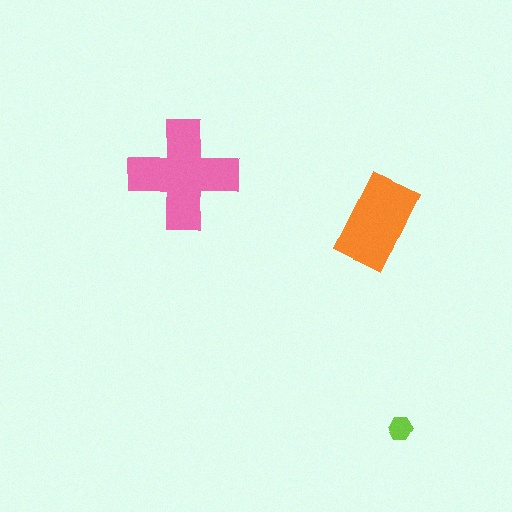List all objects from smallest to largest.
The lime hexagon, the orange rectangle, the pink cross.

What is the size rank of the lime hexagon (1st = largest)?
3rd.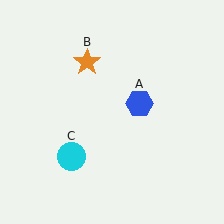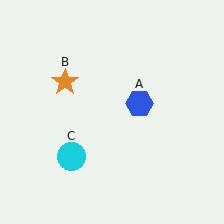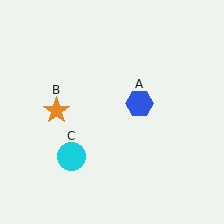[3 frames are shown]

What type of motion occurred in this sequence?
The orange star (object B) rotated counterclockwise around the center of the scene.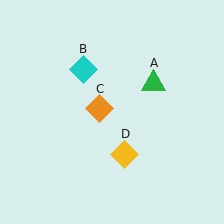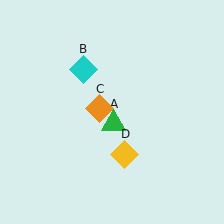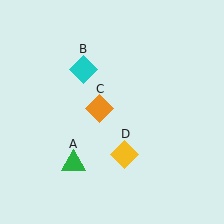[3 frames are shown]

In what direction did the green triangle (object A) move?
The green triangle (object A) moved down and to the left.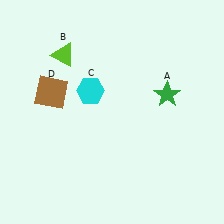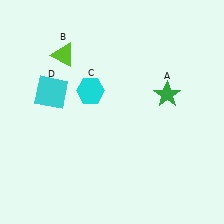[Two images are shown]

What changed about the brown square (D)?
In Image 1, D is brown. In Image 2, it changed to cyan.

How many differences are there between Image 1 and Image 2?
There is 1 difference between the two images.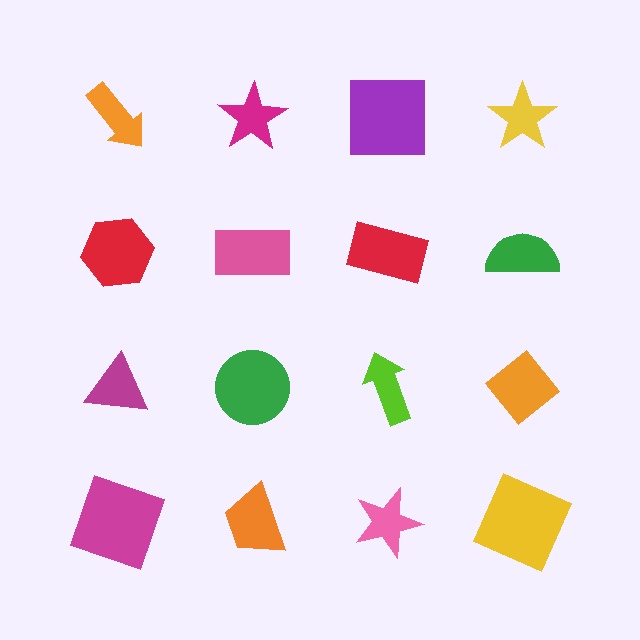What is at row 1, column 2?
A magenta star.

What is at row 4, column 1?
A magenta square.